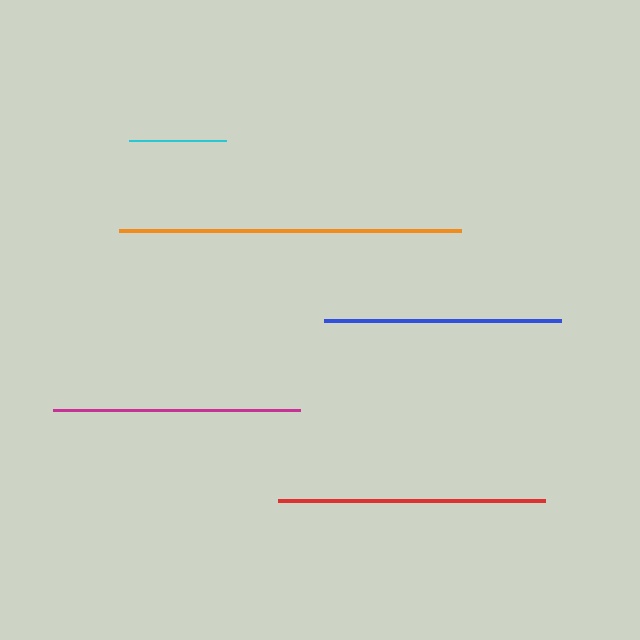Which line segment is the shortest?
The cyan line is the shortest at approximately 97 pixels.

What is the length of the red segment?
The red segment is approximately 267 pixels long.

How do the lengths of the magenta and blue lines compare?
The magenta and blue lines are approximately the same length.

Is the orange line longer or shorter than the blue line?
The orange line is longer than the blue line.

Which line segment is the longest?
The orange line is the longest at approximately 342 pixels.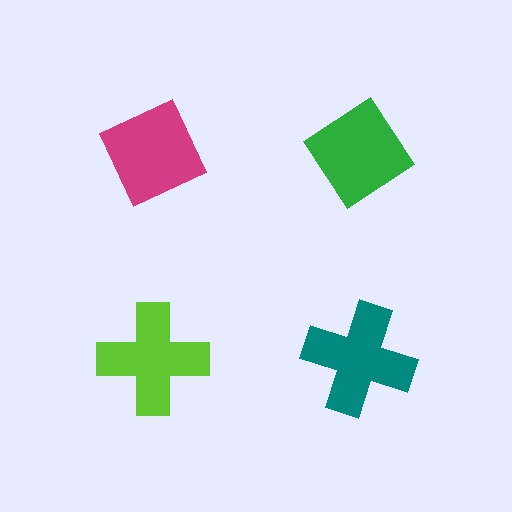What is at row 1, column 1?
A magenta diamond.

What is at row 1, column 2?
A green diamond.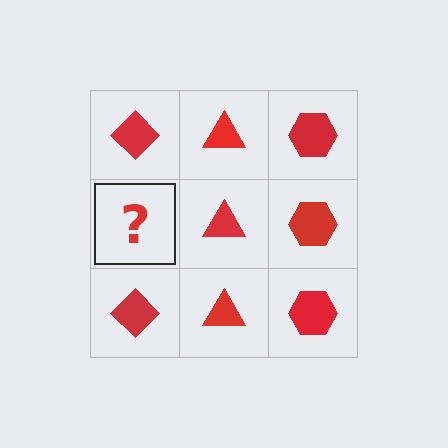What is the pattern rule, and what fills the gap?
The rule is that each column has a consistent shape. The gap should be filled with a red diamond.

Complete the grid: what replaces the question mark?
The question mark should be replaced with a red diamond.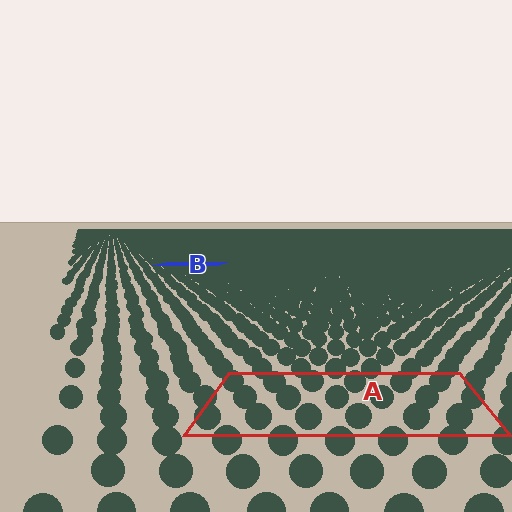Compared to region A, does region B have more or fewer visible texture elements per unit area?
Region B has more texture elements per unit area — they are packed more densely because it is farther away.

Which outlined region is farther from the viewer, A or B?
Region B is farther from the viewer — the texture elements inside it appear smaller and more densely packed.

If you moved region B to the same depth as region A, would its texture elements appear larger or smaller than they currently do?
They would appear larger. At a closer depth, the same texture elements are projected at a bigger on-screen size.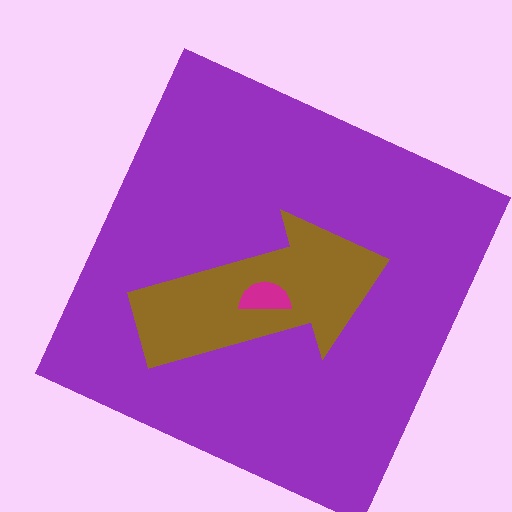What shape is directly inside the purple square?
The brown arrow.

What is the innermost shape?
The magenta semicircle.